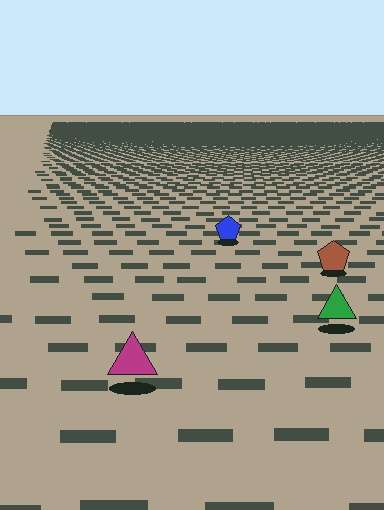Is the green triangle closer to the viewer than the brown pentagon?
Yes. The green triangle is closer — you can tell from the texture gradient: the ground texture is coarser near it.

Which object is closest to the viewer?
The magenta triangle is closest. The texture marks near it are larger and more spread out.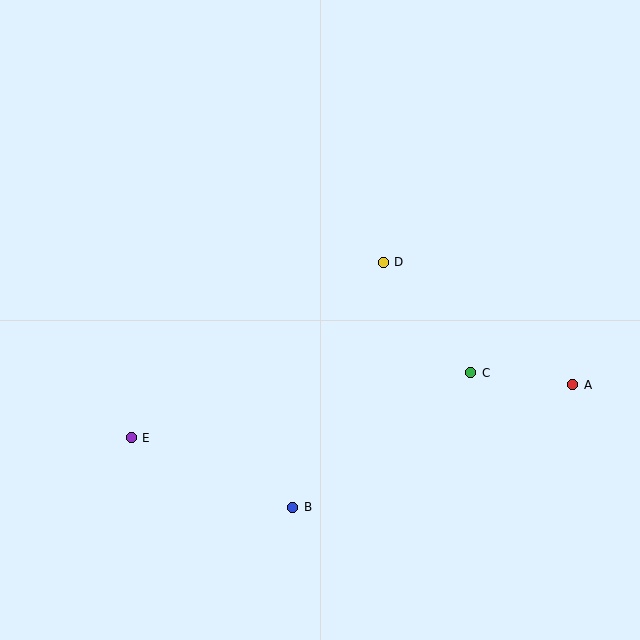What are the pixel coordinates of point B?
Point B is at (293, 507).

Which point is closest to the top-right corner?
Point D is closest to the top-right corner.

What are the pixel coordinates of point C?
Point C is at (471, 373).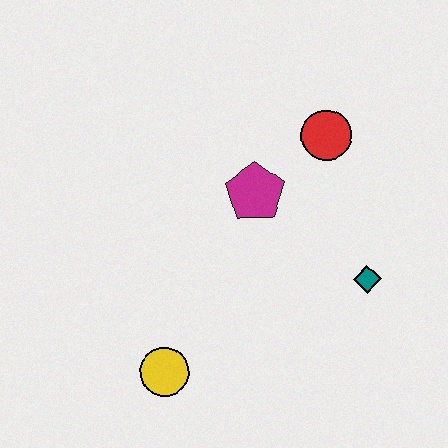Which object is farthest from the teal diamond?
The yellow circle is farthest from the teal diamond.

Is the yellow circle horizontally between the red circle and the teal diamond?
No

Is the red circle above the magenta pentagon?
Yes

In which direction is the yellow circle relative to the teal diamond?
The yellow circle is to the left of the teal diamond.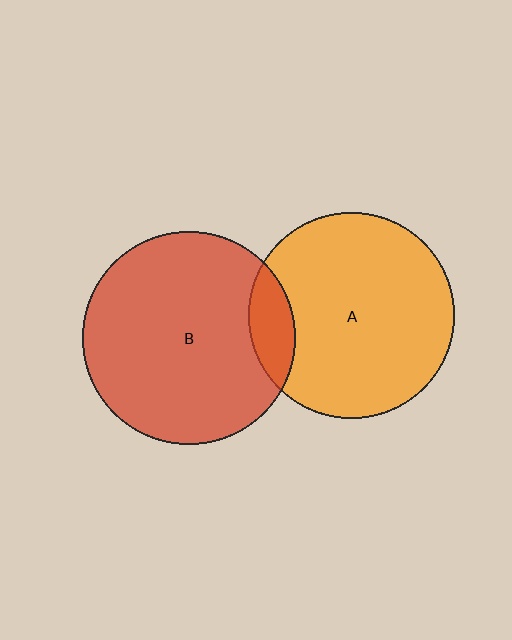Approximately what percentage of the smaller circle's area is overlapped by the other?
Approximately 10%.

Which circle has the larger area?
Circle B (red).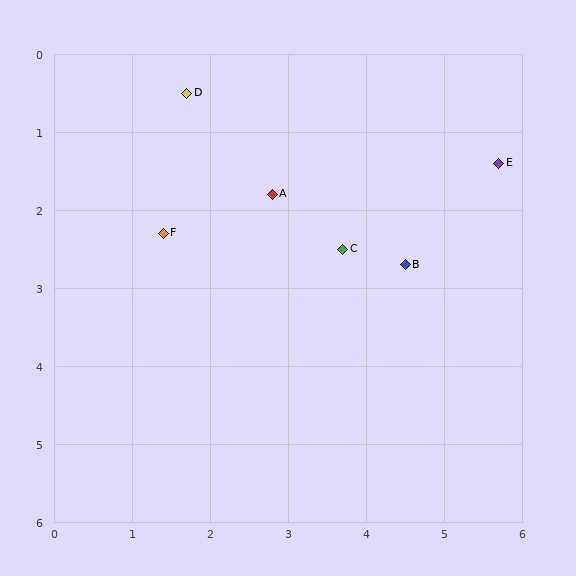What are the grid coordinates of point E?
Point E is at approximately (5.7, 1.4).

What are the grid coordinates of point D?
Point D is at approximately (1.7, 0.5).